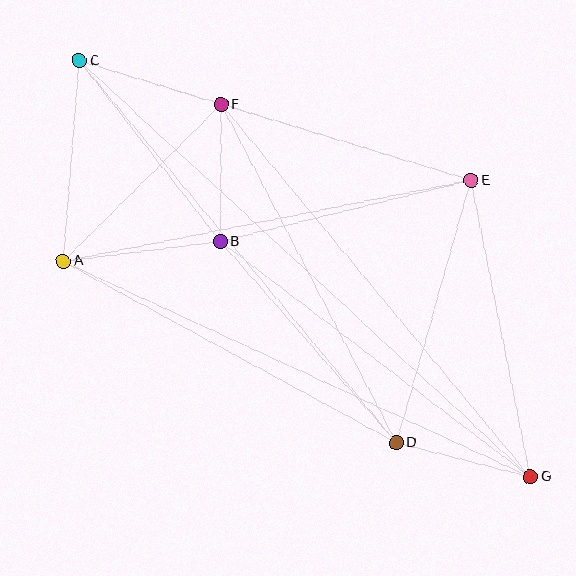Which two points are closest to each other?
Points B and F are closest to each other.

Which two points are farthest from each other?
Points C and G are farthest from each other.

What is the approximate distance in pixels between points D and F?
The distance between D and F is approximately 381 pixels.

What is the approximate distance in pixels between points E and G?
The distance between E and G is approximately 302 pixels.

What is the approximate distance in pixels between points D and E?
The distance between D and E is approximately 273 pixels.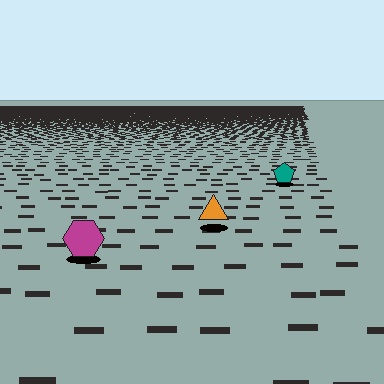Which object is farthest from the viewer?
The teal pentagon is farthest from the viewer. It appears smaller and the ground texture around it is denser.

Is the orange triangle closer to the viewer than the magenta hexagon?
No. The magenta hexagon is closer — you can tell from the texture gradient: the ground texture is coarser near it.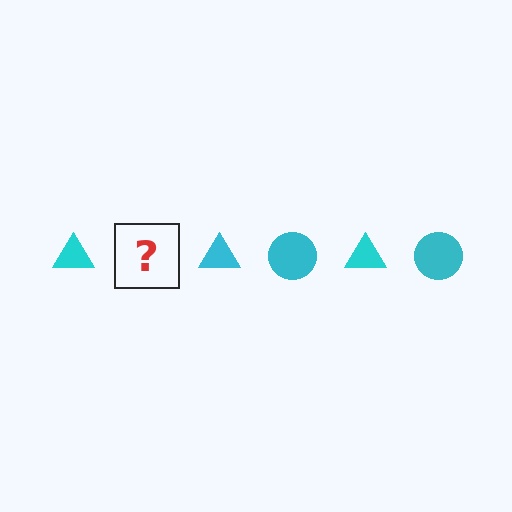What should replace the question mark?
The question mark should be replaced with a cyan circle.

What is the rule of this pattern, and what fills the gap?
The rule is that the pattern cycles through triangle, circle shapes in cyan. The gap should be filled with a cyan circle.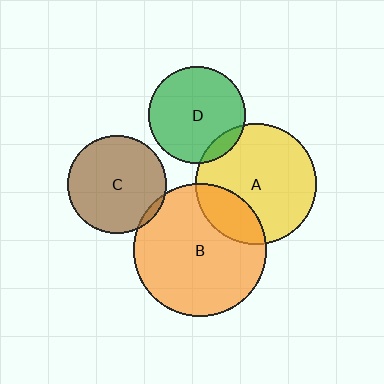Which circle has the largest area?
Circle B (orange).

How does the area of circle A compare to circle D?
Approximately 1.6 times.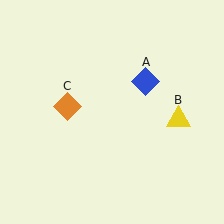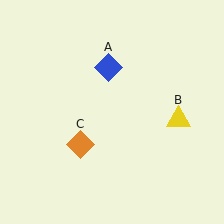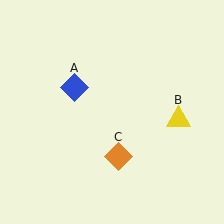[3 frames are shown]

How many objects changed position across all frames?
2 objects changed position: blue diamond (object A), orange diamond (object C).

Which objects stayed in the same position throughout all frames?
Yellow triangle (object B) remained stationary.